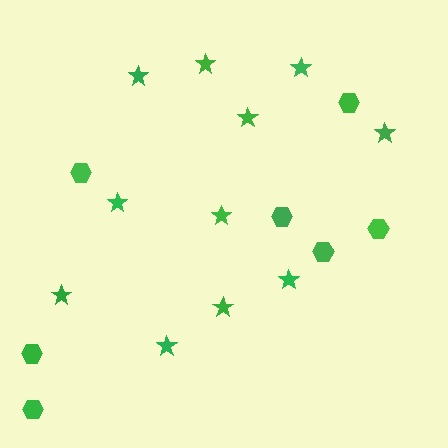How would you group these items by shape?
There are 2 groups: one group of stars (11) and one group of hexagons (7).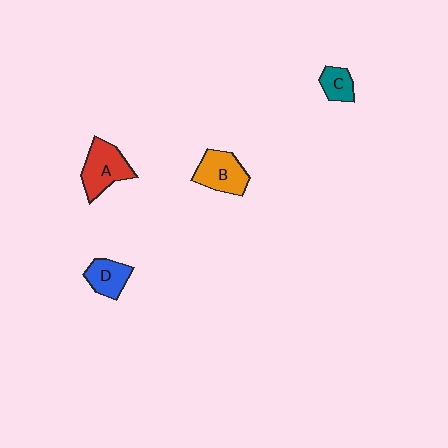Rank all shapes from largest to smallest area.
From largest to smallest: A (red), B (orange), D (blue), C (teal).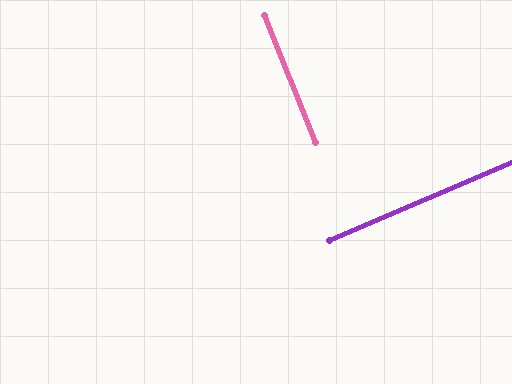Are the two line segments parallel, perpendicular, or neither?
Perpendicular — they meet at approximately 89°.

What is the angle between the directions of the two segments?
Approximately 89 degrees.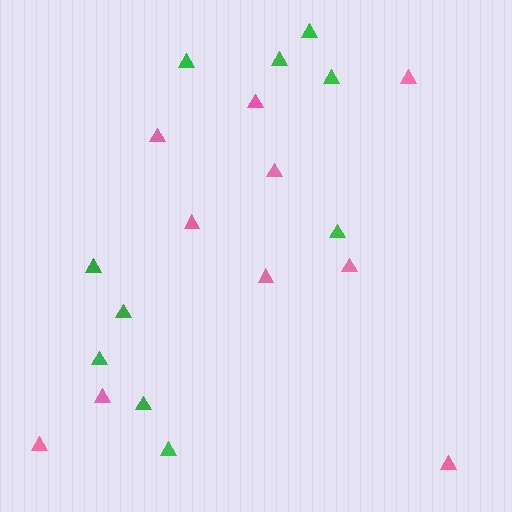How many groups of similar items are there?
There are 2 groups: one group of green triangles (10) and one group of pink triangles (10).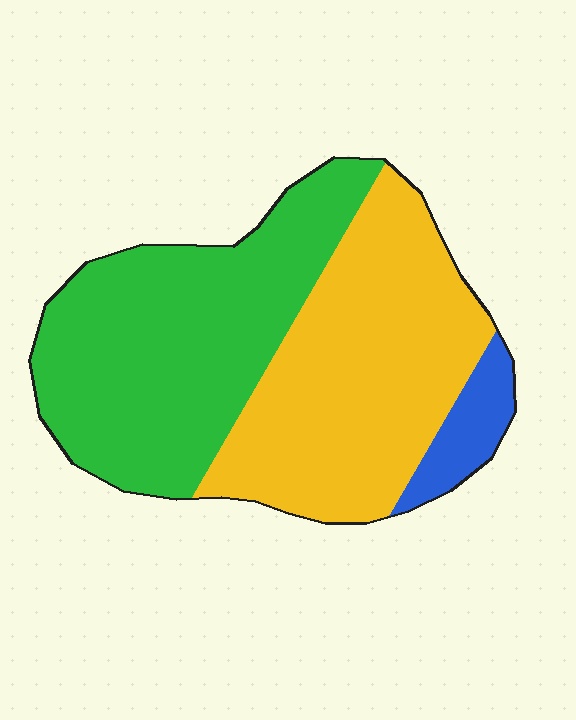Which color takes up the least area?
Blue, at roughly 5%.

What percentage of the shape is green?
Green takes up between a third and a half of the shape.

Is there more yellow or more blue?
Yellow.